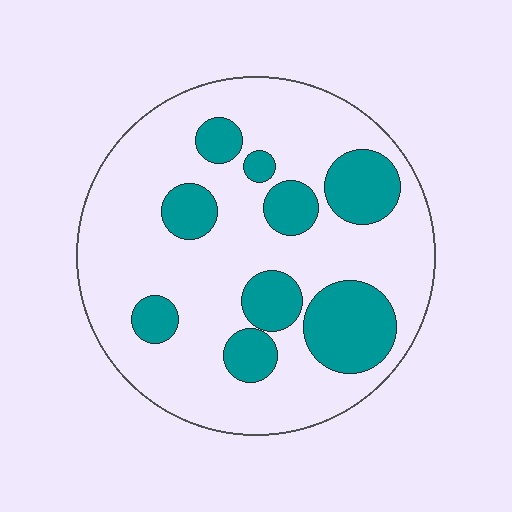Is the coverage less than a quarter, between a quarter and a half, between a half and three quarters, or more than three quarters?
Between a quarter and a half.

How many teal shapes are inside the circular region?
9.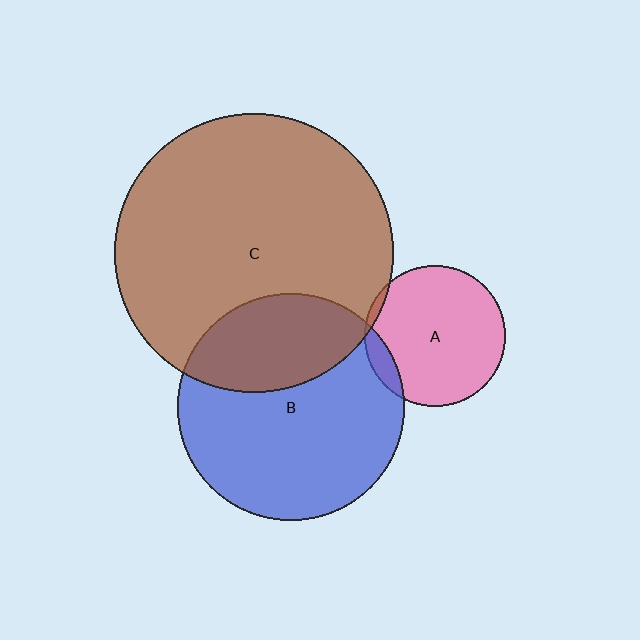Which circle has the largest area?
Circle C (brown).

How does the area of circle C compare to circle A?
Approximately 3.9 times.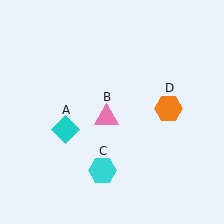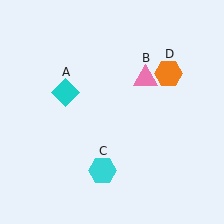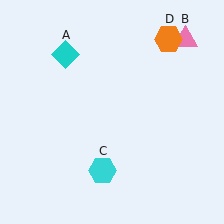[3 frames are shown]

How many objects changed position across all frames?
3 objects changed position: cyan diamond (object A), pink triangle (object B), orange hexagon (object D).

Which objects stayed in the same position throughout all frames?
Cyan hexagon (object C) remained stationary.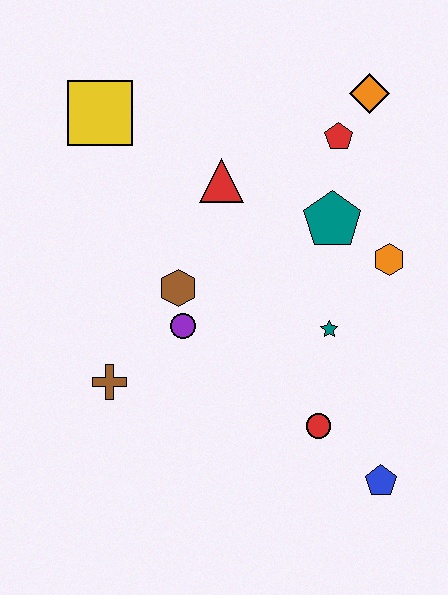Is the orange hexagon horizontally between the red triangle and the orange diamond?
No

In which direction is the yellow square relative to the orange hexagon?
The yellow square is to the left of the orange hexagon.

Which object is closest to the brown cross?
The purple circle is closest to the brown cross.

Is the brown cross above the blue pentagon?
Yes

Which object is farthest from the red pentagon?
The blue pentagon is farthest from the red pentagon.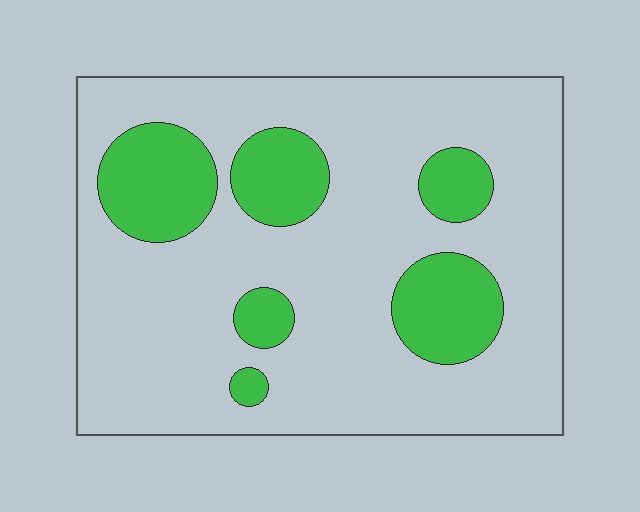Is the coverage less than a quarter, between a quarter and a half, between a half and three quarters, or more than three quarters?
Less than a quarter.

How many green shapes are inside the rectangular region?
6.